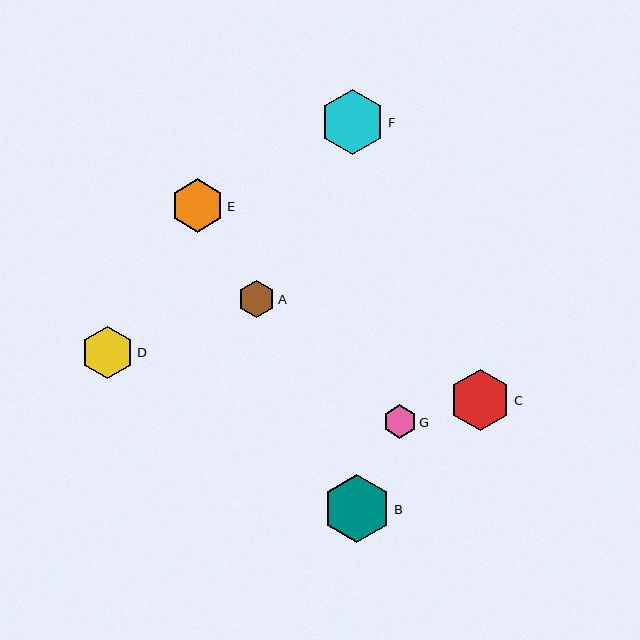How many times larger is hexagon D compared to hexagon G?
Hexagon D is approximately 1.6 times the size of hexagon G.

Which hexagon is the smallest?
Hexagon G is the smallest with a size of approximately 33 pixels.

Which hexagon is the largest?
Hexagon B is the largest with a size of approximately 68 pixels.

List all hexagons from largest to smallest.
From largest to smallest: B, F, C, E, D, A, G.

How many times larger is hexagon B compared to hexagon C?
Hexagon B is approximately 1.1 times the size of hexagon C.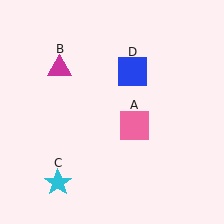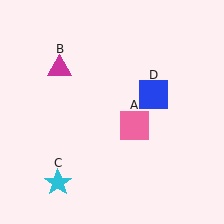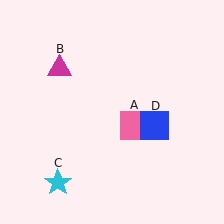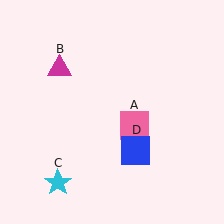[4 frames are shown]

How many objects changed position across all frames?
1 object changed position: blue square (object D).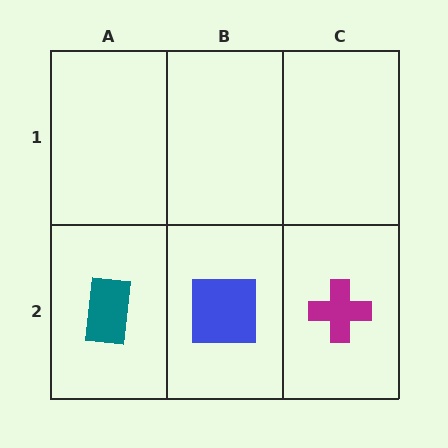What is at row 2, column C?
A magenta cross.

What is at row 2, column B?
A blue square.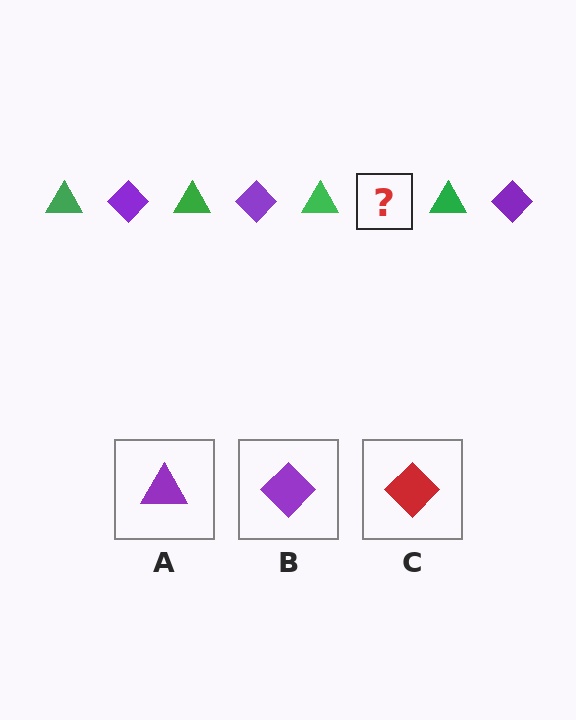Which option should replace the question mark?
Option B.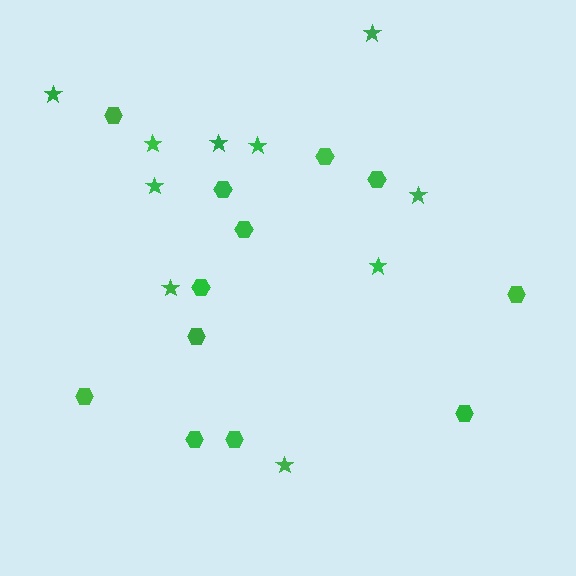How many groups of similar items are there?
There are 2 groups: one group of stars (10) and one group of hexagons (12).